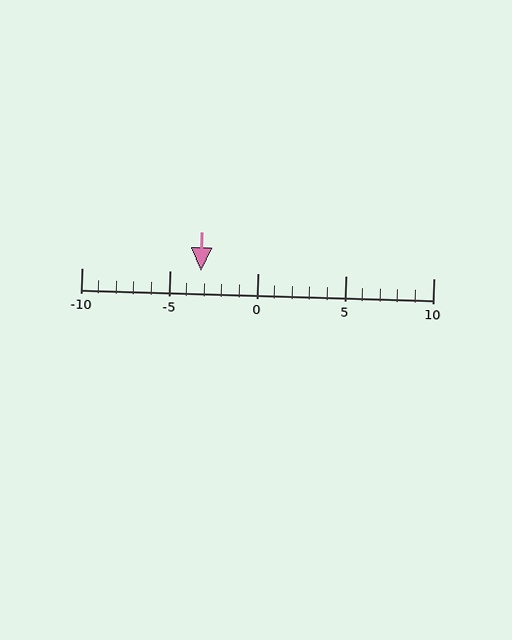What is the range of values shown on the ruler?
The ruler shows values from -10 to 10.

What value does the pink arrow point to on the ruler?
The pink arrow points to approximately -3.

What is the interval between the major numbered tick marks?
The major tick marks are spaced 5 units apart.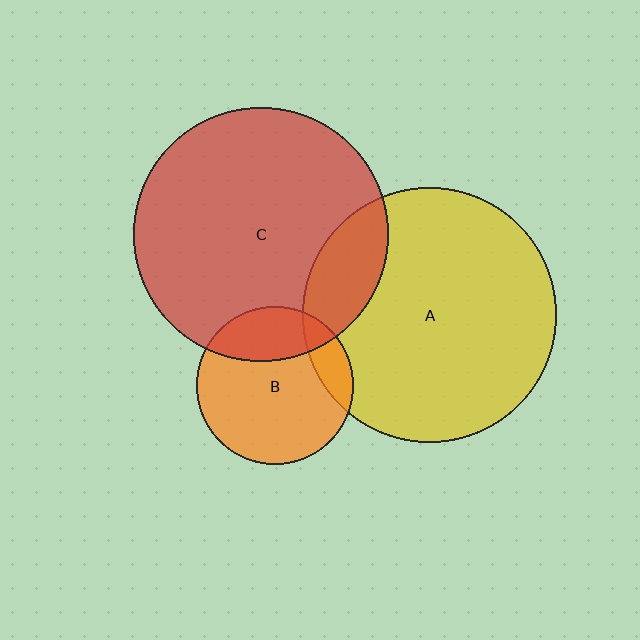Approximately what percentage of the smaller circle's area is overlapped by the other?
Approximately 15%.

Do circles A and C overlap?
Yes.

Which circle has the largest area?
Circle C (red).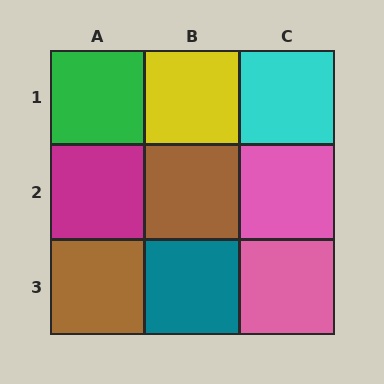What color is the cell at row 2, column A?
Magenta.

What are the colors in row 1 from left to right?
Green, yellow, cyan.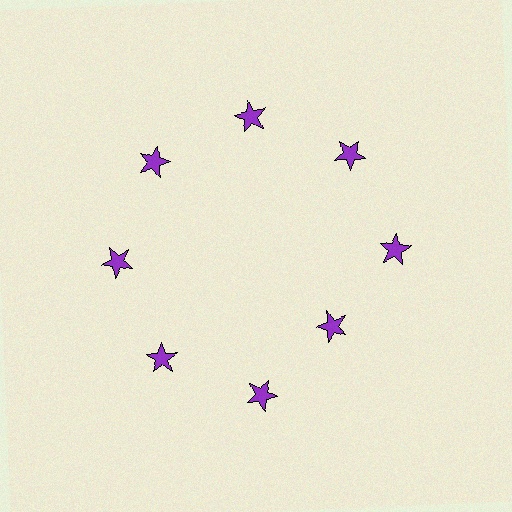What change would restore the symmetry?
The symmetry would be restored by moving it outward, back onto the ring so that all 8 stars sit at equal angles and equal distance from the center.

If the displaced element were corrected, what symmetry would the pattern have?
It would have 8-fold rotational symmetry — the pattern would map onto itself every 45 degrees.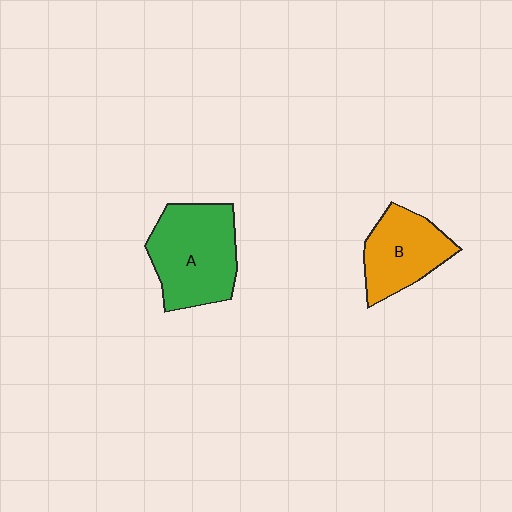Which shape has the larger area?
Shape A (green).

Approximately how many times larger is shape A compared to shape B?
Approximately 1.4 times.